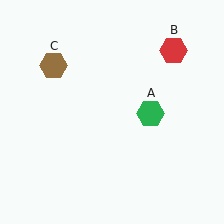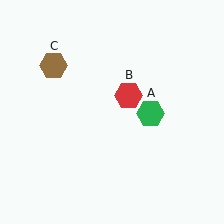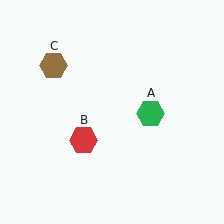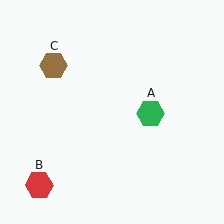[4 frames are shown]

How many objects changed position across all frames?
1 object changed position: red hexagon (object B).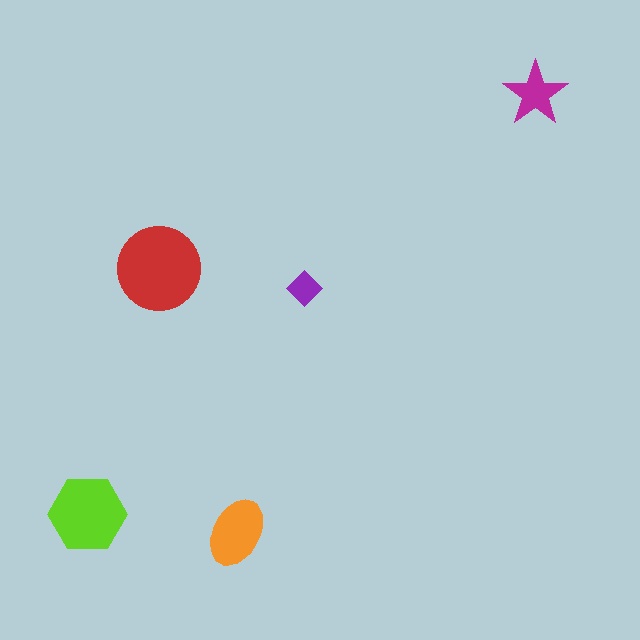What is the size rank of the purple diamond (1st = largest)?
5th.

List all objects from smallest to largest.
The purple diamond, the magenta star, the orange ellipse, the lime hexagon, the red circle.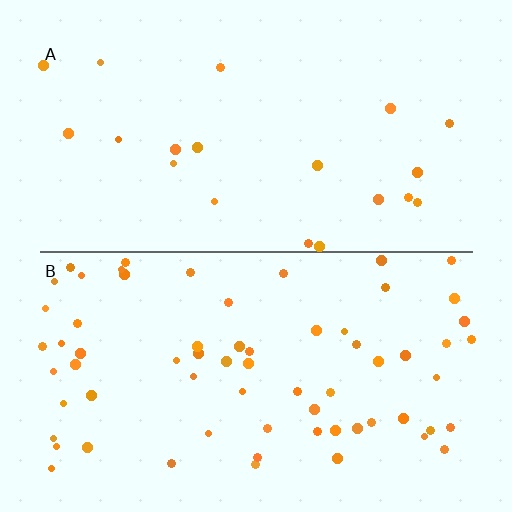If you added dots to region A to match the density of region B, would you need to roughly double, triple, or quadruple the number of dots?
Approximately triple.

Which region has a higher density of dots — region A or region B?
B (the bottom).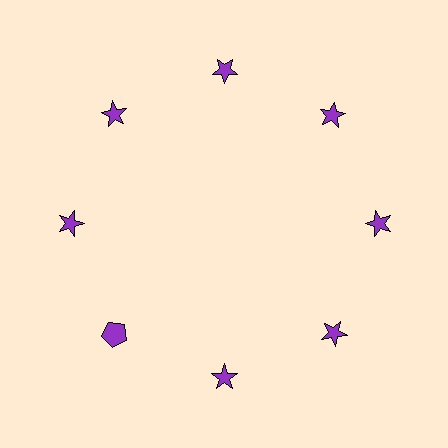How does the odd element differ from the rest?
It has a different shape: pentagon instead of star.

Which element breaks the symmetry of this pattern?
The purple pentagon at roughly the 8 o'clock position breaks the symmetry. All other shapes are purple stars.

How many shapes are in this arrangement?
There are 8 shapes arranged in a ring pattern.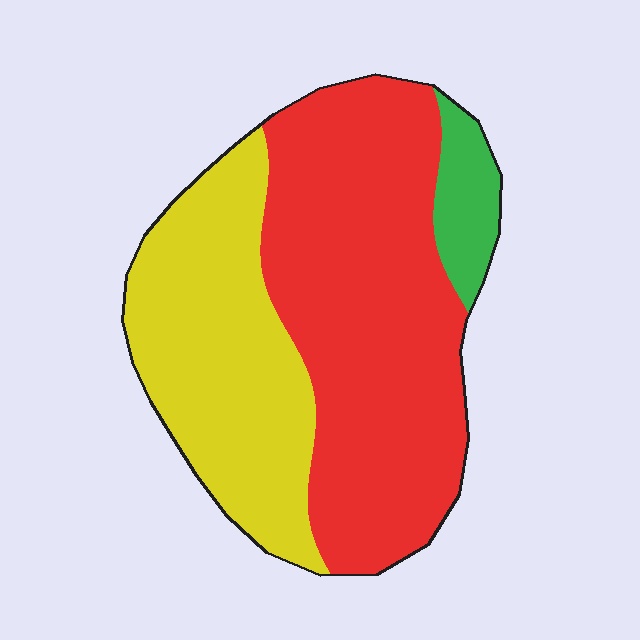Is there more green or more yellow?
Yellow.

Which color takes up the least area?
Green, at roughly 5%.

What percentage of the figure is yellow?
Yellow covers 36% of the figure.